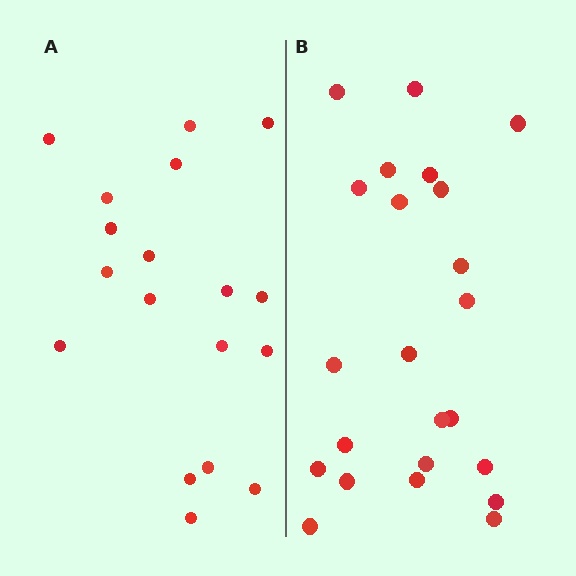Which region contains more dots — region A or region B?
Region B (the right region) has more dots.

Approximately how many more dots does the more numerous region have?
Region B has about 5 more dots than region A.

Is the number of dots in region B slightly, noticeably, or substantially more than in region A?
Region B has noticeably more, but not dramatically so. The ratio is roughly 1.3 to 1.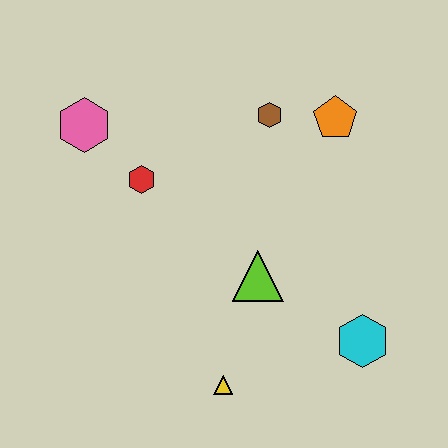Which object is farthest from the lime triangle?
The pink hexagon is farthest from the lime triangle.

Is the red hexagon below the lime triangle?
No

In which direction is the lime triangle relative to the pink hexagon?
The lime triangle is to the right of the pink hexagon.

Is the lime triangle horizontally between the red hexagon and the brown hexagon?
Yes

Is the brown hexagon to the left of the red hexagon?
No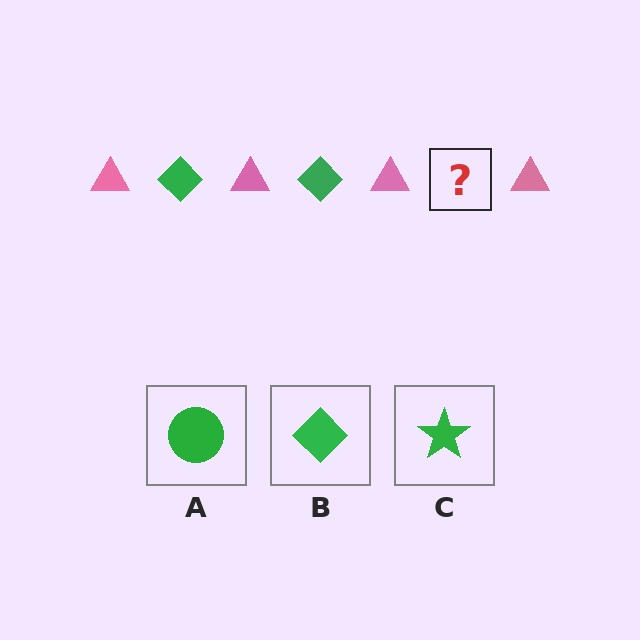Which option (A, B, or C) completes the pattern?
B.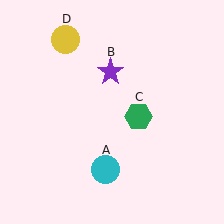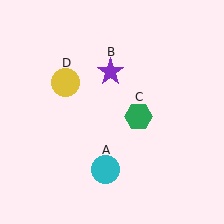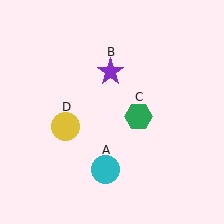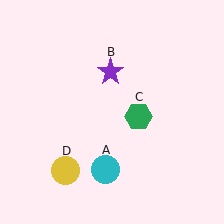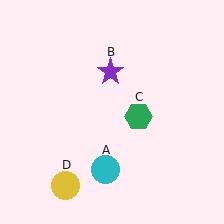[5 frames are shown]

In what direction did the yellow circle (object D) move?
The yellow circle (object D) moved down.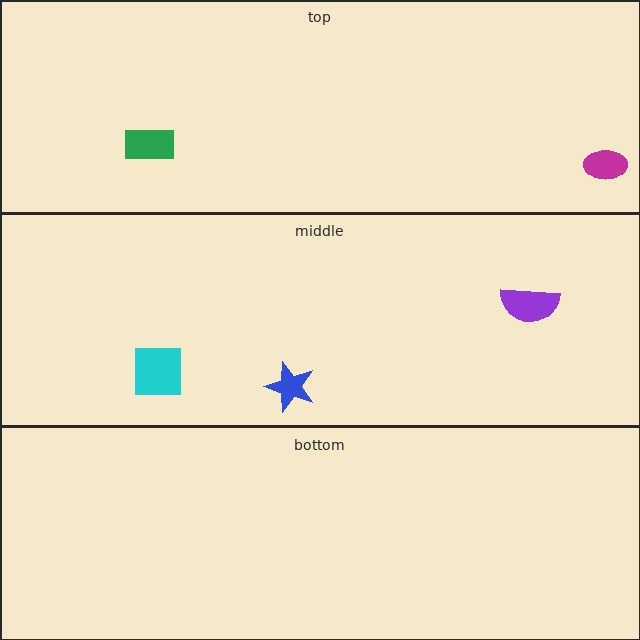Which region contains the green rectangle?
The top region.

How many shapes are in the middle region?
3.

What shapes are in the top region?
The magenta ellipse, the green rectangle.